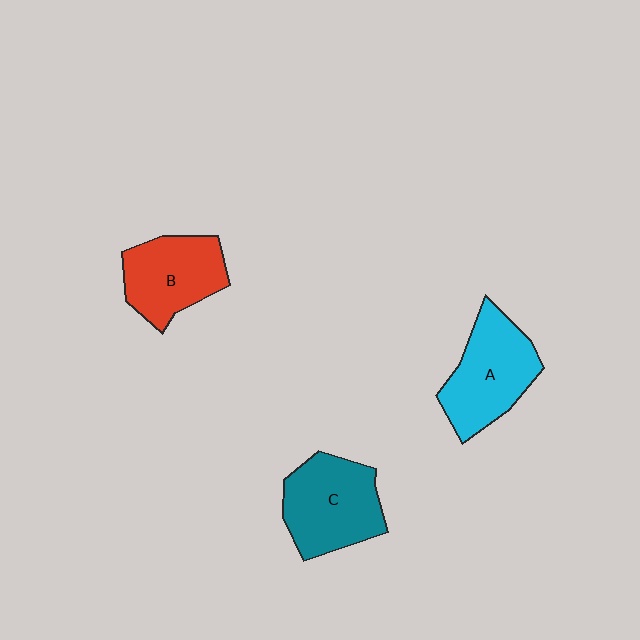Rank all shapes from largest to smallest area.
From largest to smallest: C (teal), A (cyan), B (red).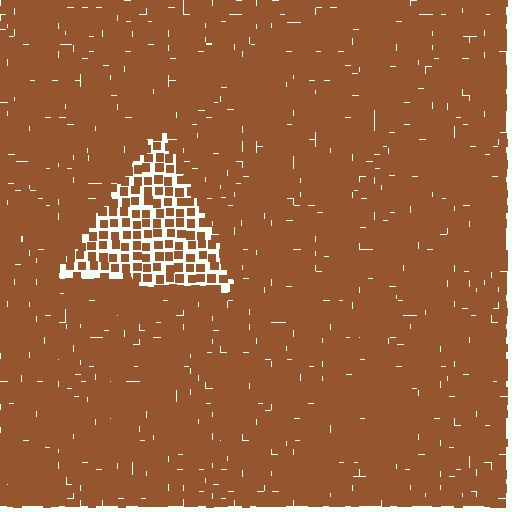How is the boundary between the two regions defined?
The boundary is defined by a change in element density (approximately 2.2x ratio). All elements are the same color, size, and shape.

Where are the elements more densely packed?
The elements are more densely packed outside the triangle boundary.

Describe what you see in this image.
The image contains small brown elements arranged at two different densities. A triangle-shaped region is visible where the elements are less densely packed than the surrounding area.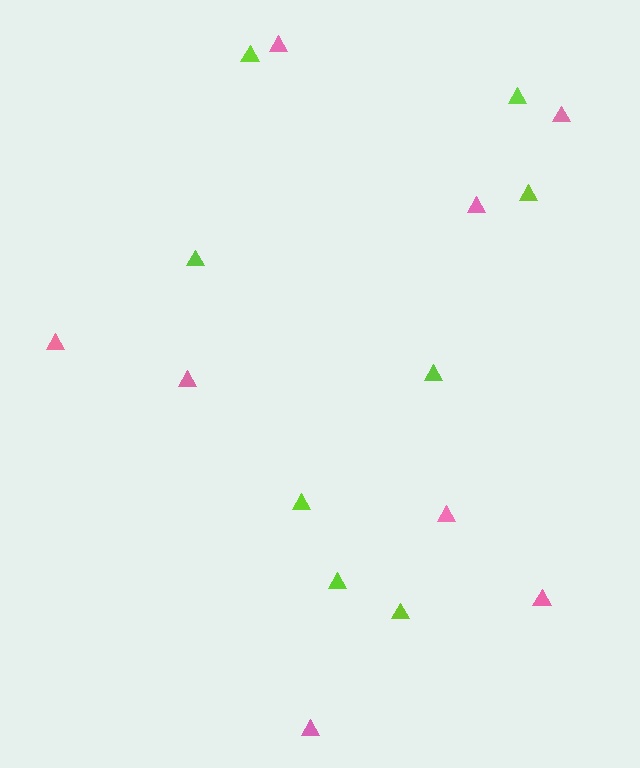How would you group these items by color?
There are 2 groups: one group of pink triangles (8) and one group of lime triangles (8).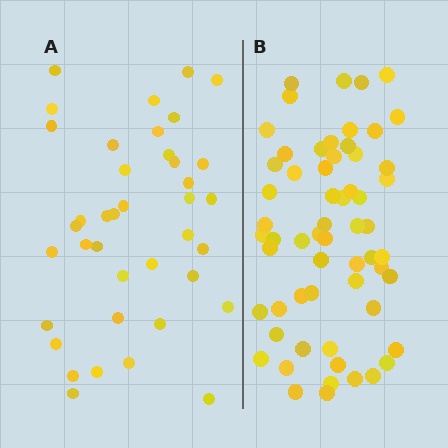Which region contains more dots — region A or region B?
Region B (the right region) has more dots.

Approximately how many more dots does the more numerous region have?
Region B has approximately 20 more dots than region A.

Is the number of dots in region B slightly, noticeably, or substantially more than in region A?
Region B has substantially more. The ratio is roughly 1.5 to 1.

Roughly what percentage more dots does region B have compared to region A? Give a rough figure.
About 55% more.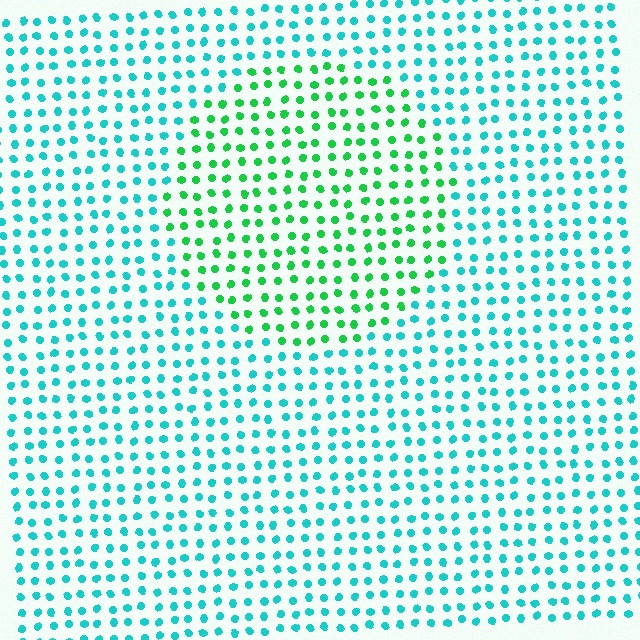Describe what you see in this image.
The image is filled with small cyan elements in a uniform arrangement. A circle-shaped region is visible where the elements are tinted to a slightly different hue, forming a subtle color boundary.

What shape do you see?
I see a circle.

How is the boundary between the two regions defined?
The boundary is defined purely by a slight shift in hue (about 44 degrees). Spacing, size, and orientation are identical on both sides.